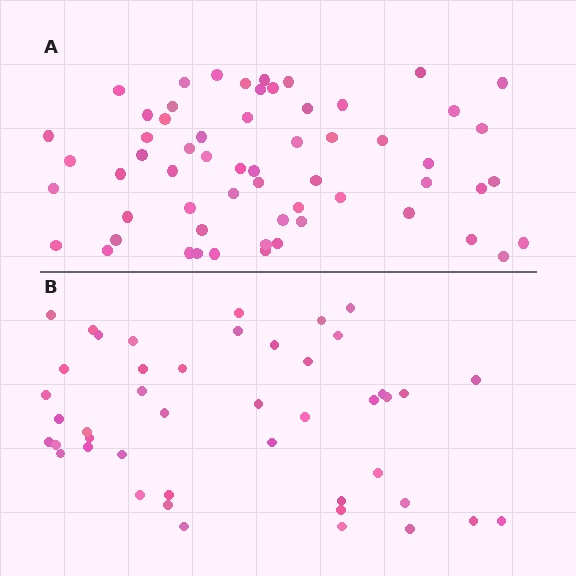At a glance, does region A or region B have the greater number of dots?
Region A (the top region) has more dots.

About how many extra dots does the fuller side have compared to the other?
Region A has approximately 15 more dots than region B.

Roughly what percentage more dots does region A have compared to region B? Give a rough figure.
About 35% more.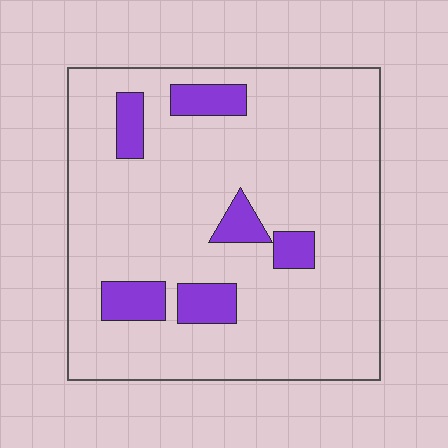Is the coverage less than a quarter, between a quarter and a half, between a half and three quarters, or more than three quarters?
Less than a quarter.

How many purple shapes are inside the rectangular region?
6.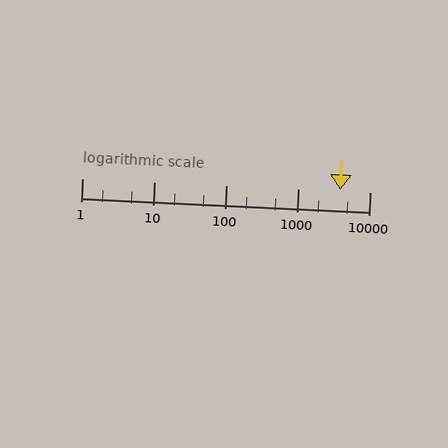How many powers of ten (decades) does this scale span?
The scale spans 4 decades, from 1 to 10000.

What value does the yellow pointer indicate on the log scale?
The pointer indicates approximately 3900.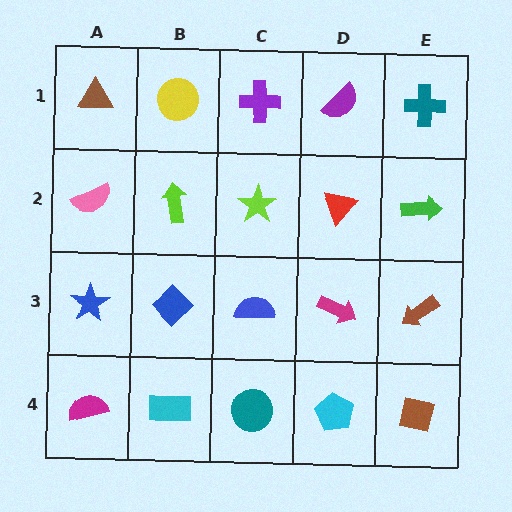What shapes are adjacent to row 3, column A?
A pink semicircle (row 2, column A), a magenta semicircle (row 4, column A), a blue diamond (row 3, column B).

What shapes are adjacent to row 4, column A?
A blue star (row 3, column A), a cyan rectangle (row 4, column B).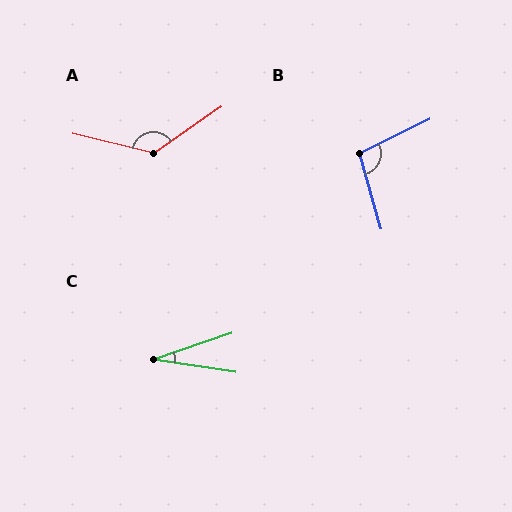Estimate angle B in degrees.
Approximately 100 degrees.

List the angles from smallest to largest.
C (28°), B (100°), A (132°).